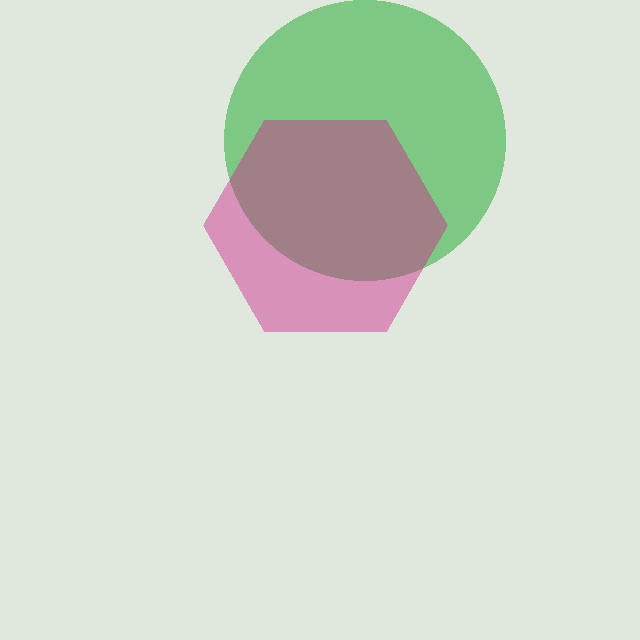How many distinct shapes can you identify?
There are 2 distinct shapes: a green circle, a magenta hexagon.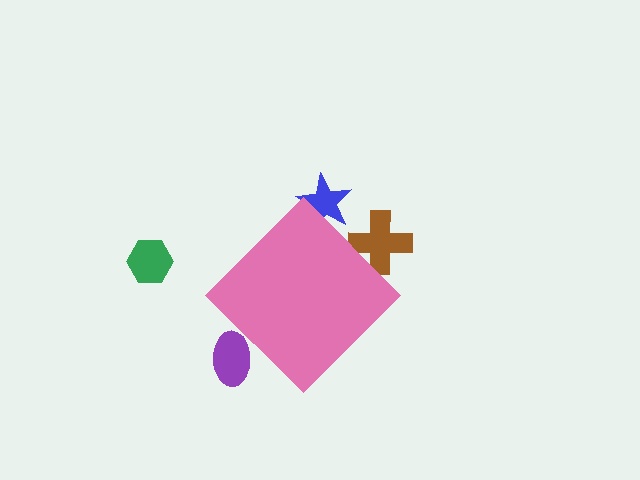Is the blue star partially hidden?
Yes, the blue star is partially hidden behind the pink diamond.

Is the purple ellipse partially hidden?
Yes, the purple ellipse is partially hidden behind the pink diamond.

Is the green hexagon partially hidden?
No, the green hexagon is fully visible.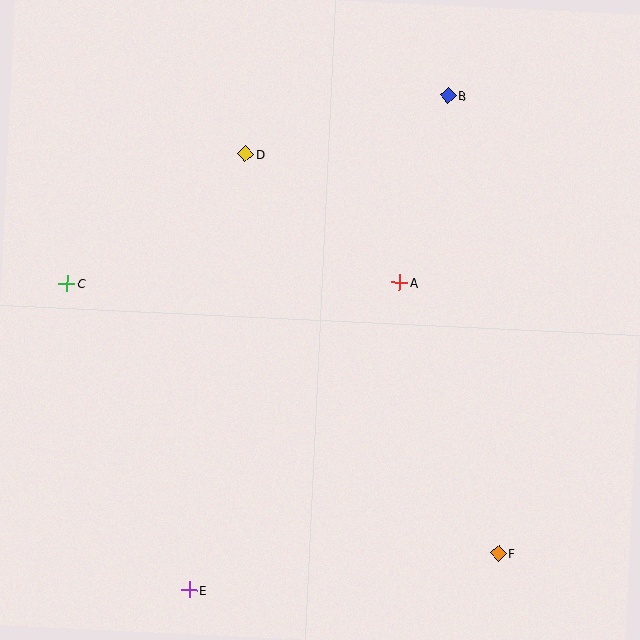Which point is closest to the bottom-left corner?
Point E is closest to the bottom-left corner.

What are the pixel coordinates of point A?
Point A is at (399, 283).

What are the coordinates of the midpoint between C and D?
The midpoint between C and D is at (156, 219).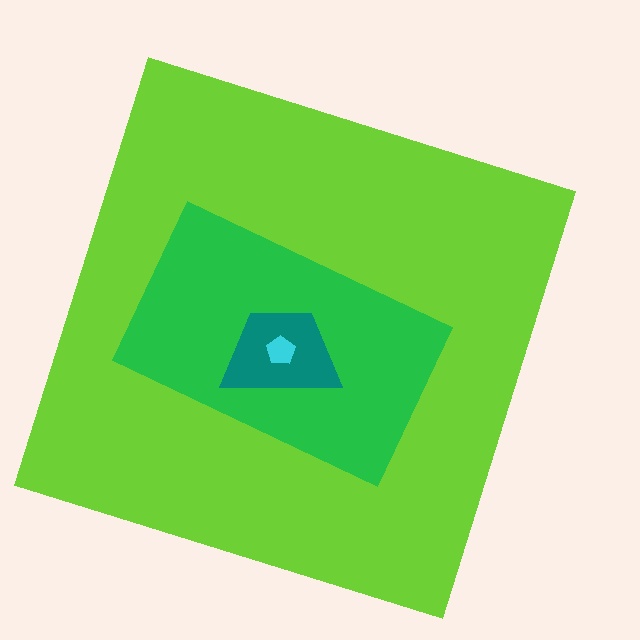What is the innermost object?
The cyan pentagon.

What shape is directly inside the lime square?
The green rectangle.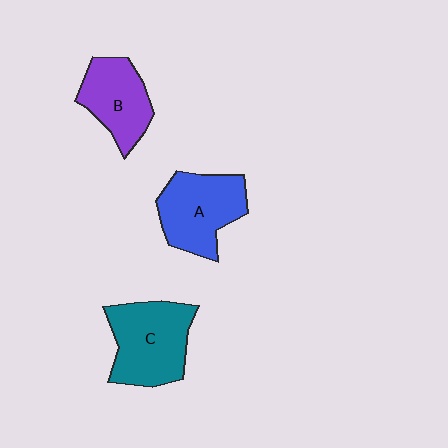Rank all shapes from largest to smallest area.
From largest to smallest: C (teal), A (blue), B (purple).